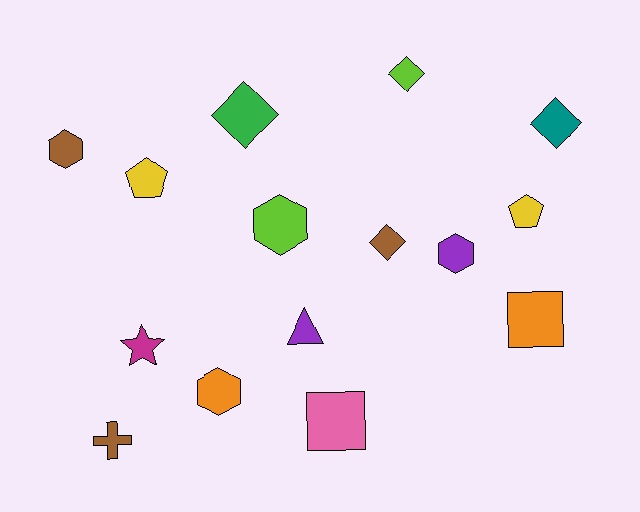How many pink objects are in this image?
There is 1 pink object.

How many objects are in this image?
There are 15 objects.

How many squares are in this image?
There are 2 squares.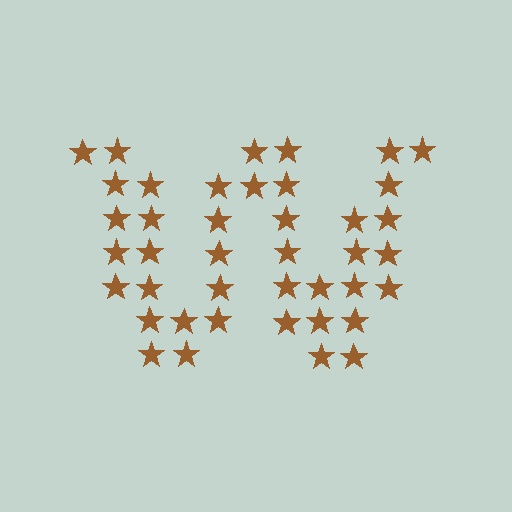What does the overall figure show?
The overall figure shows the letter W.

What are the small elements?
The small elements are stars.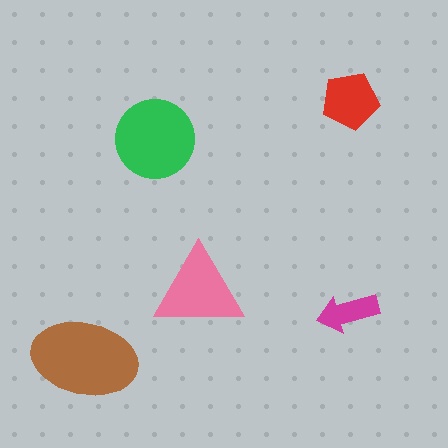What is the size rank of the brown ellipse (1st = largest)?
1st.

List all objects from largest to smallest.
The brown ellipse, the green circle, the pink triangle, the red pentagon, the magenta arrow.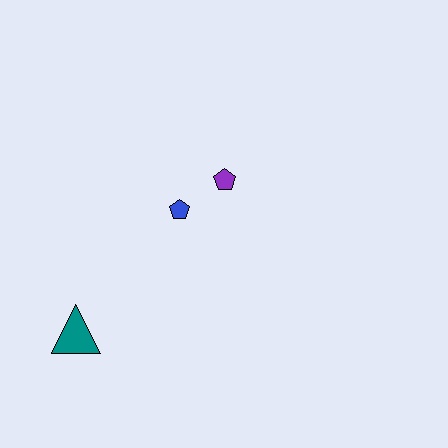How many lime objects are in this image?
There are no lime objects.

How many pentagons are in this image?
There are 2 pentagons.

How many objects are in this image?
There are 3 objects.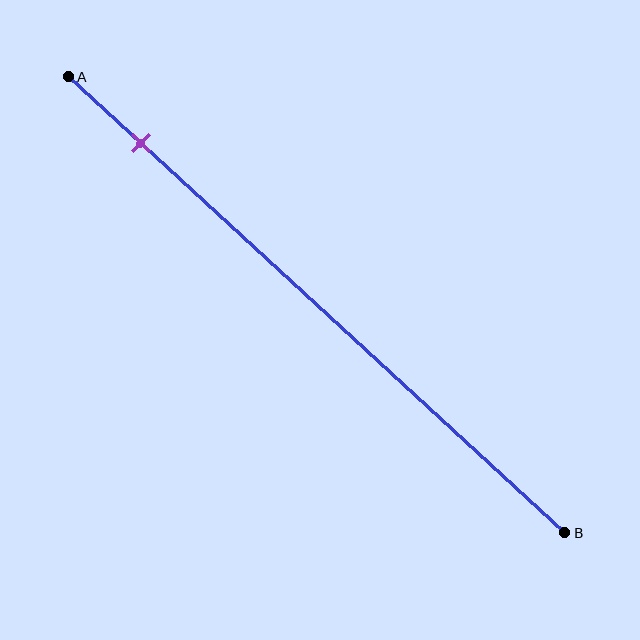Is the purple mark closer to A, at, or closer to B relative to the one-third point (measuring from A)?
The purple mark is closer to point A than the one-third point of segment AB.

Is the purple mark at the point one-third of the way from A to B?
No, the mark is at about 15% from A, not at the 33% one-third point.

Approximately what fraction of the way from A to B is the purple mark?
The purple mark is approximately 15% of the way from A to B.